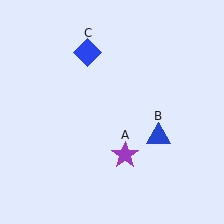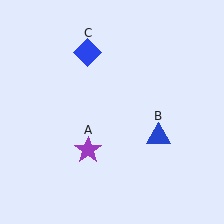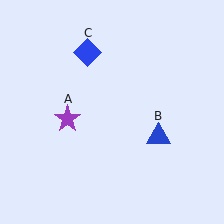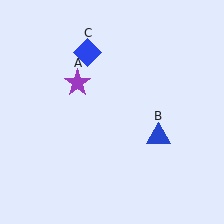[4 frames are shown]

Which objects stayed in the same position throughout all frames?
Blue triangle (object B) and blue diamond (object C) remained stationary.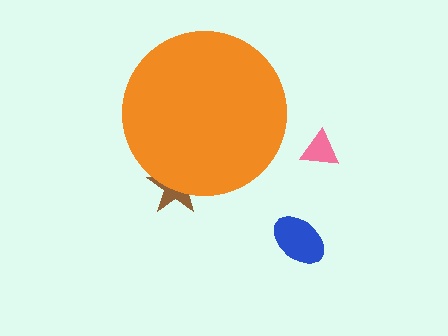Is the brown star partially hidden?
Yes, the brown star is partially hidden behind the orange circle.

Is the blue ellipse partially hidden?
No, the blue ellipse is fully visible.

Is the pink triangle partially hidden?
No, the pink triangle is fully visible.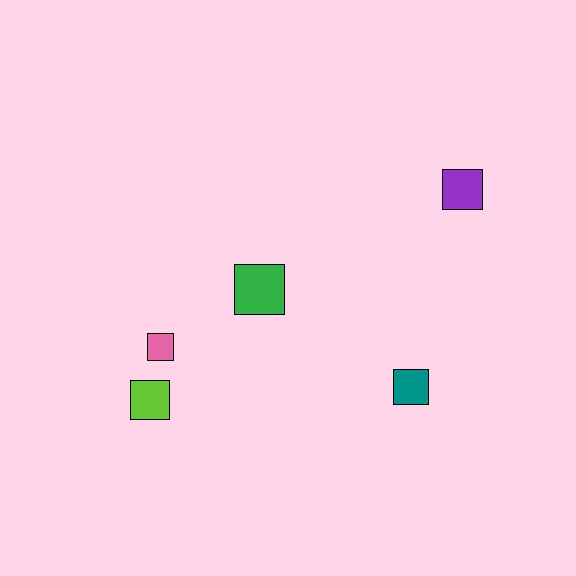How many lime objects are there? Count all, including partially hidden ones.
There is 1 lime object.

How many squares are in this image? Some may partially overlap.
There are 5 squares.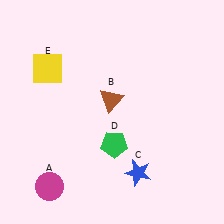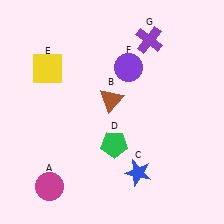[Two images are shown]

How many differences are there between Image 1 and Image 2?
There are 2 differences between the two images.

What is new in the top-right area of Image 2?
A purple cross (G) was added in the top-right area of Image 2.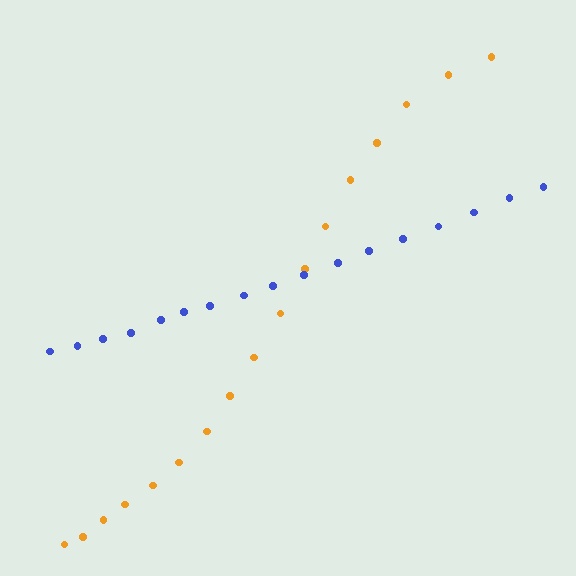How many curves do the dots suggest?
There are 2 distinct paths.